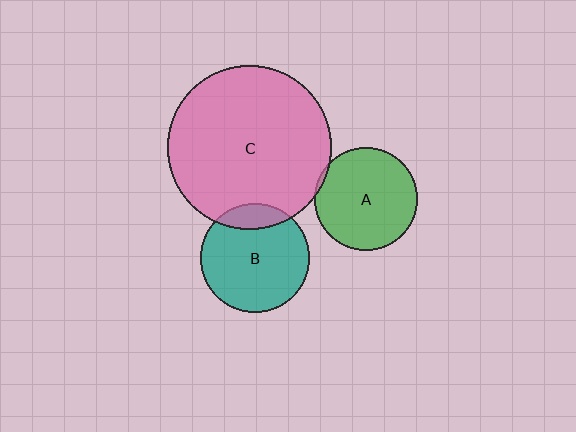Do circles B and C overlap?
Yes.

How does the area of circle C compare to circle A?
Approximately 2.6 times.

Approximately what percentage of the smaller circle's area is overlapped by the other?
Approximately 15%.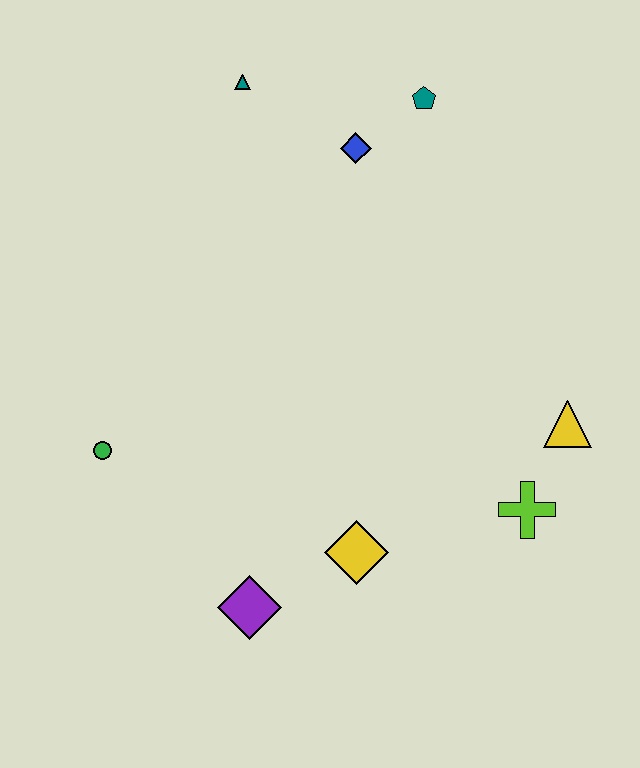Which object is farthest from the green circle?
The teal pentagon is farthest from the green circle.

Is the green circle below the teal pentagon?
Yes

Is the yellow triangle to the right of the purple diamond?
Yes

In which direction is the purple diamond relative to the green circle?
The purple diamond is below the green circle.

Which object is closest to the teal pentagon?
The blue diamond is closest to the teal pentagon.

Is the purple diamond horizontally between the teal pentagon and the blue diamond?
No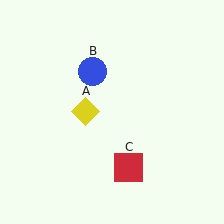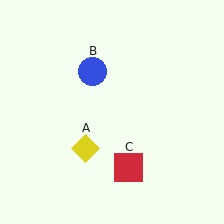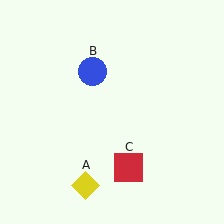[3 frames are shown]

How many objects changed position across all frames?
1 object changed position: yellow diamond (object A).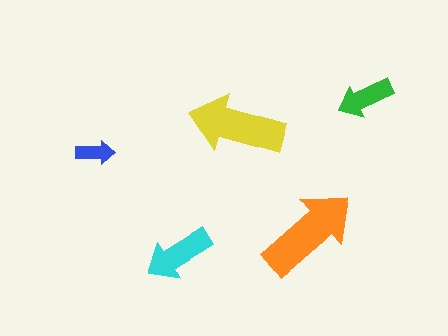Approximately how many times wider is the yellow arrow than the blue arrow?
About 2.5 times wider.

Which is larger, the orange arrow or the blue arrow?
The orange one.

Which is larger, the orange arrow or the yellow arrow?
The orange one.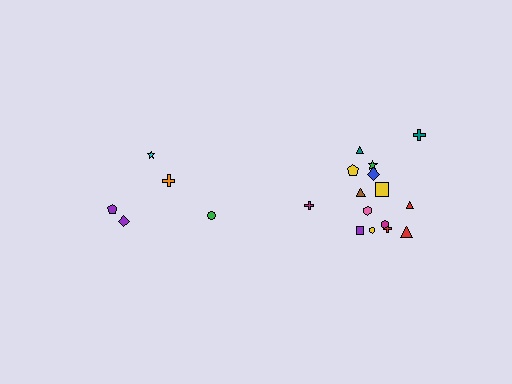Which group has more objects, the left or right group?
The right group.